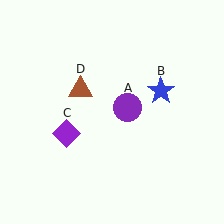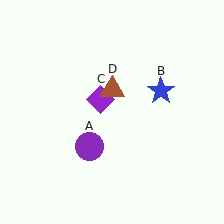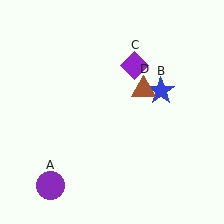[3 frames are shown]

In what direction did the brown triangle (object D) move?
The brown triangle (object D) moved right.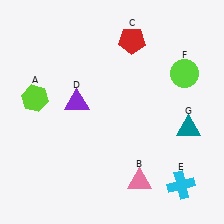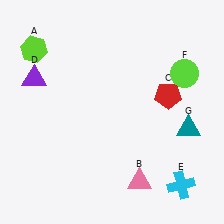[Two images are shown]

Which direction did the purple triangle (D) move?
The purple triangle (D) moved left.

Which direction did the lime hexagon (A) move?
The lime hexagon (A) moved up.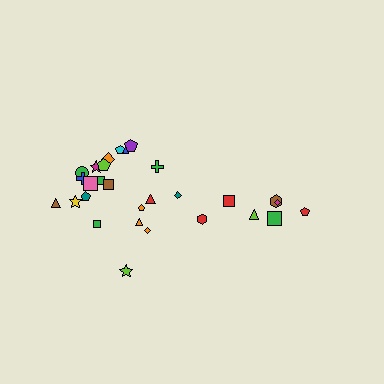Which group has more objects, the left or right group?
The left group.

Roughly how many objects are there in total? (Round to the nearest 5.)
Roughly 30 objects in total.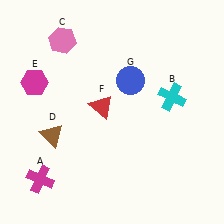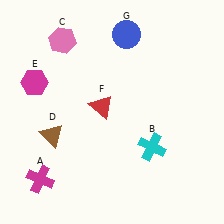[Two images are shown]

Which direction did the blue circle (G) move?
The blue circle (G) moved up.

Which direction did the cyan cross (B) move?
The cyan cross (B) moved down.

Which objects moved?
The objects that moved are: the cyan cross (B), the blue circle (G).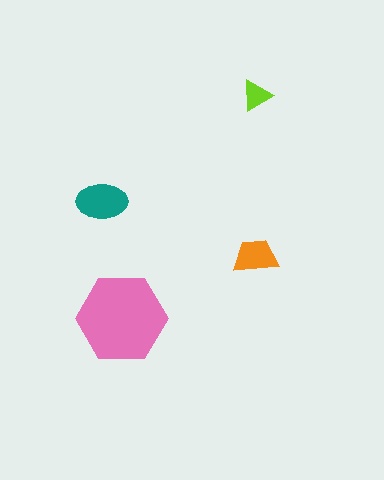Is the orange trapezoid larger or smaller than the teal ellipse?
Smaller.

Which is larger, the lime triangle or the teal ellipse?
The teal ellipse.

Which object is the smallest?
The lime triangle.